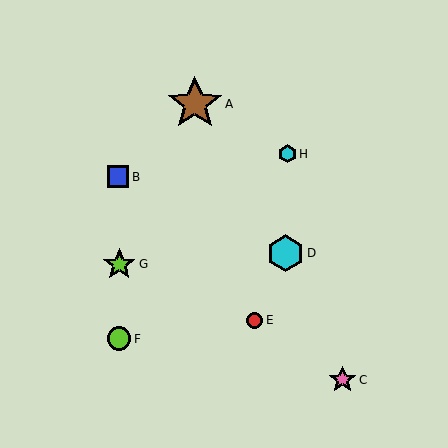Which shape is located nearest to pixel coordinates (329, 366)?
The pink star (labeled C) at (343, 380) is nearest to that location.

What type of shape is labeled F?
Shape F is a lime circle.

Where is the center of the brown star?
The center of the brown star is at (195, 104).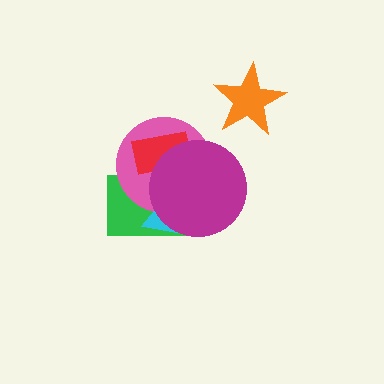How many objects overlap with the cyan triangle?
3 objects overlap with the cyan triangle.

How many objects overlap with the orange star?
0 objects overlap with the orange star.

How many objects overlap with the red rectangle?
3 objects overlap with the red rectangle.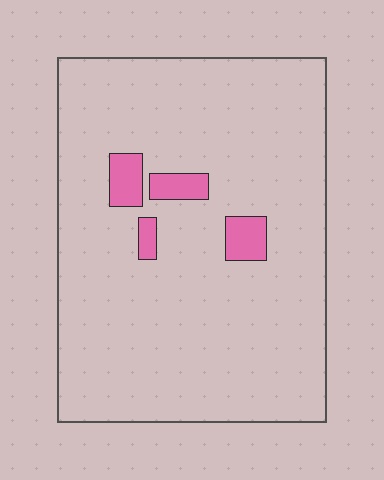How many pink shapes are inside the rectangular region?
4.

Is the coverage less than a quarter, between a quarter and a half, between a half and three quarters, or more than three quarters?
Less than a quarter.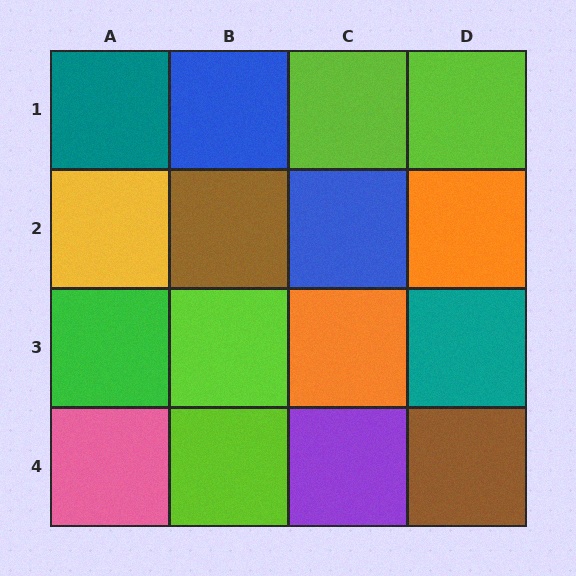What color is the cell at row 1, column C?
Lime.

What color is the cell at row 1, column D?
Lime.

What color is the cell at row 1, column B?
Blue.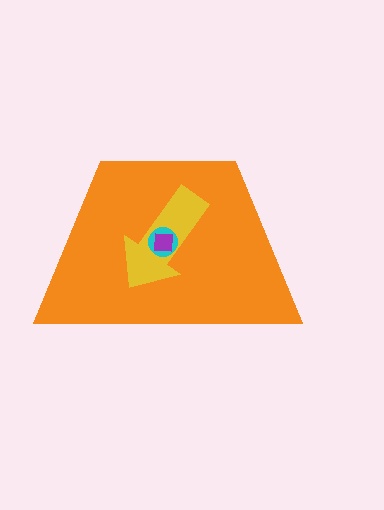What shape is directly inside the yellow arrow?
The cyan circle.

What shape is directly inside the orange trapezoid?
The yellow arrow.